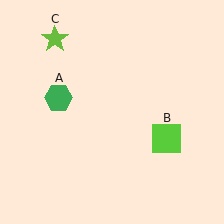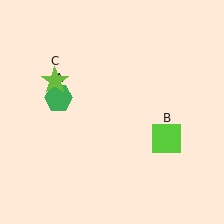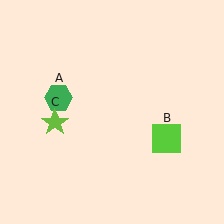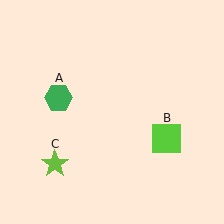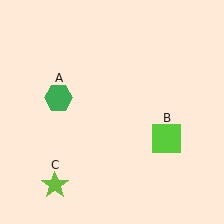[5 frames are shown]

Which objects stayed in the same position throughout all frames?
Green hexagon (object A) and lime square (object B) remained stationary.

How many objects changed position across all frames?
1 object changed position: lime star (object C).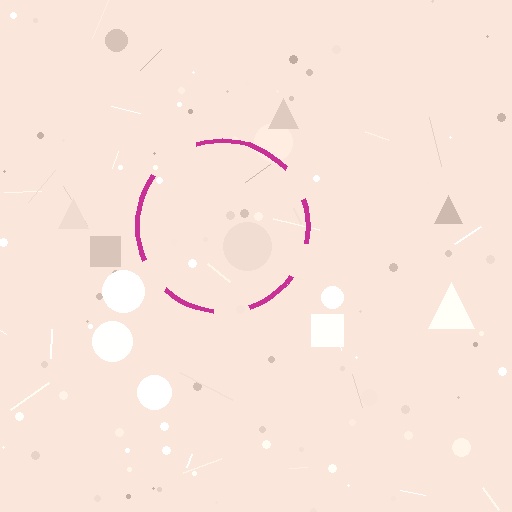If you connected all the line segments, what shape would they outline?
They would outline a circle.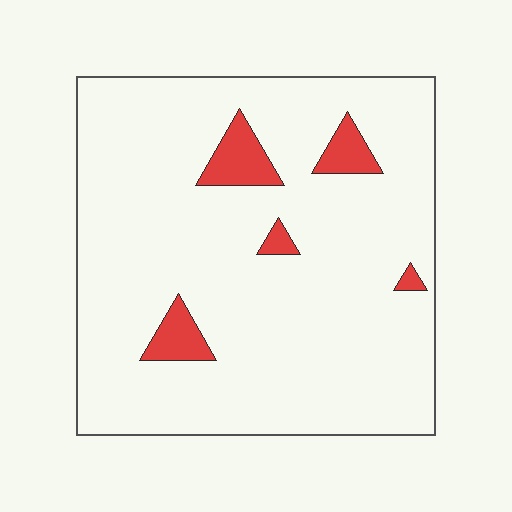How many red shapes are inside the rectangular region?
5.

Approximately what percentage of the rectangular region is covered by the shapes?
Approximately 10%.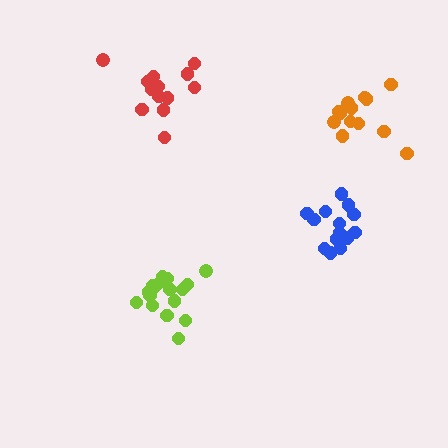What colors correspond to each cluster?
The clusters are colored: blue, lime, orange, red.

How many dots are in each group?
Group 1: 14 dots, Group 2: 17 dots, Group 3: 13 dots, Group 4: 14 dots (58 total).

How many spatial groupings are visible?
There are 4 spatial groupings.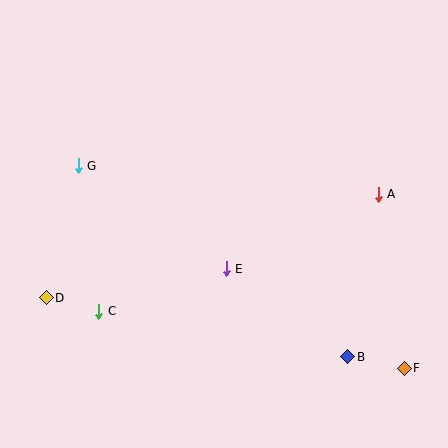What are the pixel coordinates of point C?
Point C is at (99, 311).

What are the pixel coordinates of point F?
Point F is at (404, 368).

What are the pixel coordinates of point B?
Point B is at (348, 357).